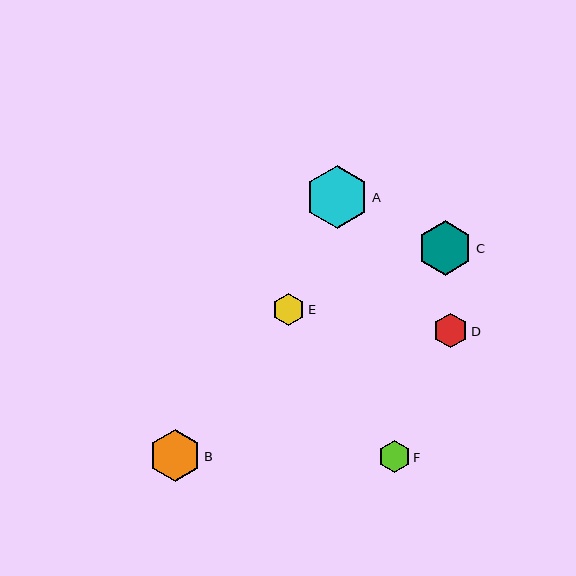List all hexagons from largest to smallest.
From largest to smallest: A, C, B, D, E, F.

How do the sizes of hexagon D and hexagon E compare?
Hexagon D and hexagon E are approximately the same size.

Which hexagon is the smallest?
Hexagon F is the smallest with a size of approximately 32 pixels.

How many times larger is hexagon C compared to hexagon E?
Hexagon C is approximately 1.7 times the size of hexagon E.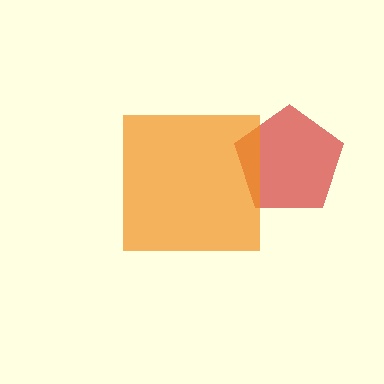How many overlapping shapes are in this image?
There are 2 overlapping shapes in the image.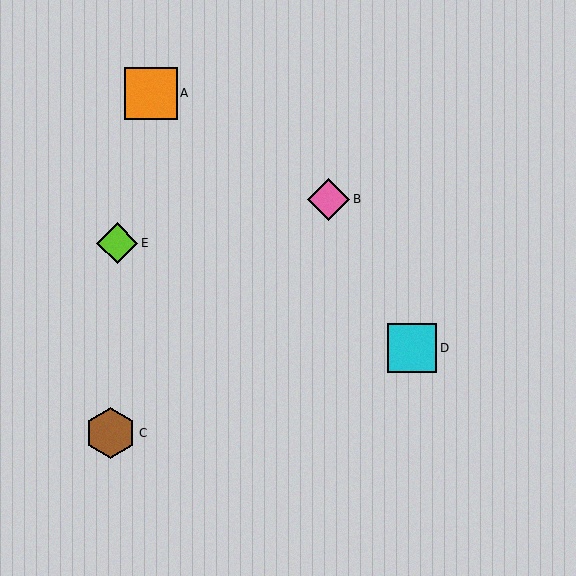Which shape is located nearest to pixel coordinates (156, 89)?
The orange square (labeled A) at (151, 93) is nearest to that location.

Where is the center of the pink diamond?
The center of the pink diamond is at (329, 199).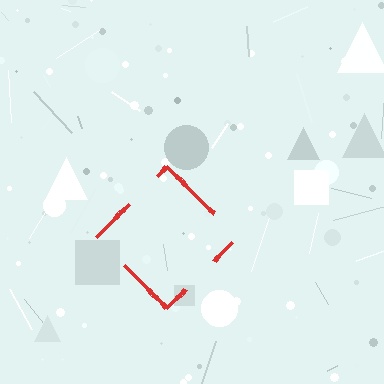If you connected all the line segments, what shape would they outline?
They would outline a diamond.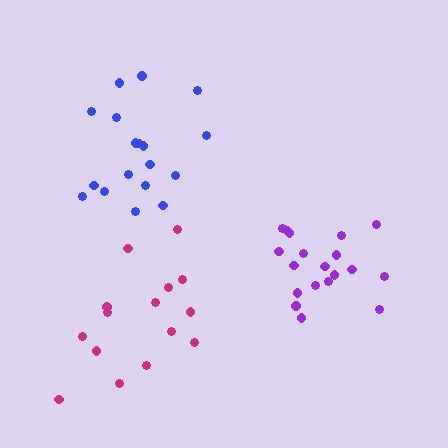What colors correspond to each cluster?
The clusters are colored: blue, purple, magenta.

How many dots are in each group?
Group 1: 18 dots, Group 2: 19 dots, Group 3: 15 dots (52 total).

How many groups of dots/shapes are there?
There are 3 groups.